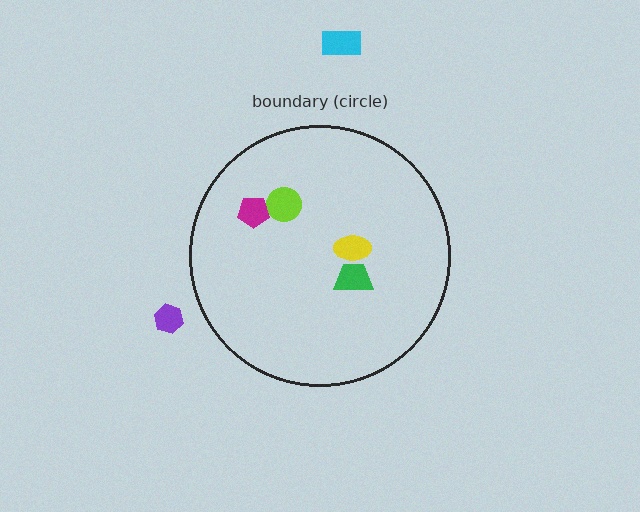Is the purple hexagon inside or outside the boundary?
Outside.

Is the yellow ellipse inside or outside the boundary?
Inside.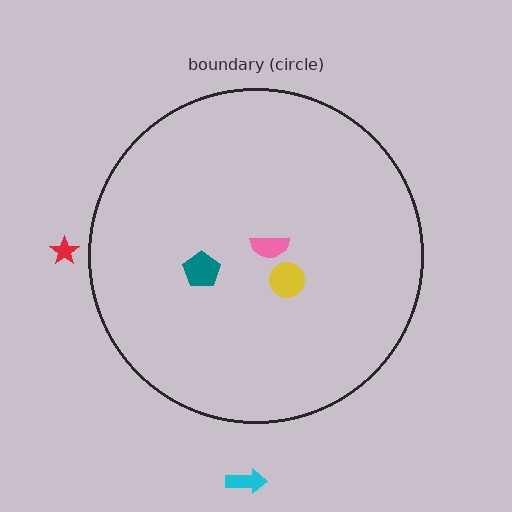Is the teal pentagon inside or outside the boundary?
Inside.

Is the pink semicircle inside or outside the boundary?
Inside.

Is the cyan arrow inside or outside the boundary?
Outside.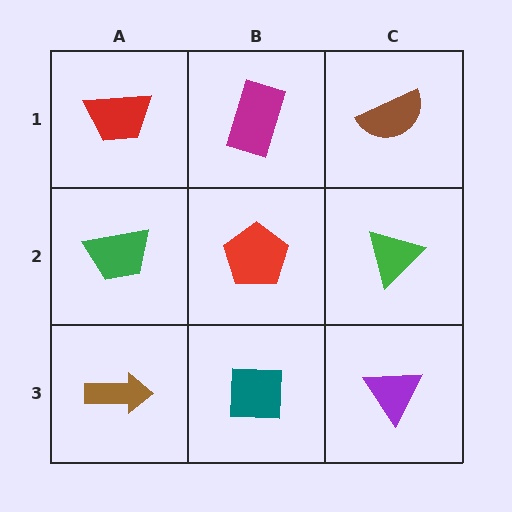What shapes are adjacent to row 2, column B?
A magenta rectangle (row 1, column B), a teal square (row 3, column B), a green trapezoid (row 2, column A), a green triangle (row 2, column C).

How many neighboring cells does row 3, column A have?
2.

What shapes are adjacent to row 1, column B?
A red pentagon (row 2, column B), a red trapezoid (row 1, column A), a brown semicircle (row 1, column C).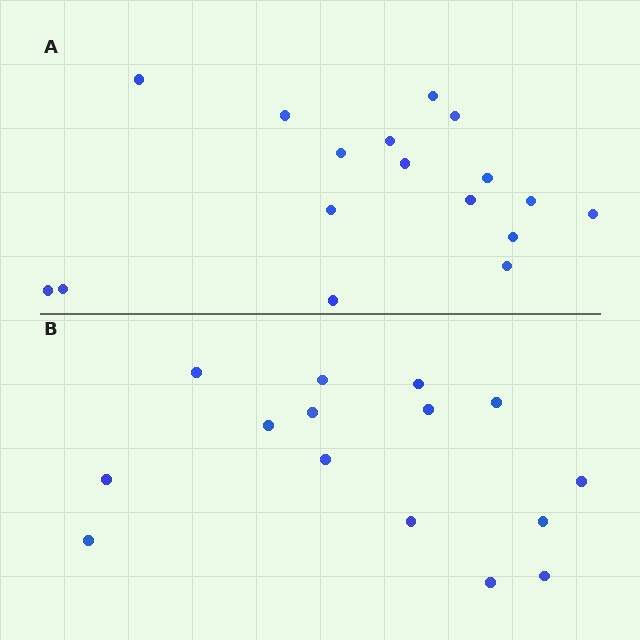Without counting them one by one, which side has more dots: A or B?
Region A (the top region) has more dots.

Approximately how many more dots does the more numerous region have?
Region A has just a few more — roughly 2 or 3 more dots than region B.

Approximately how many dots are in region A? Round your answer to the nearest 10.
About 20 dots. (The exact count is 17, which rounds to 20.)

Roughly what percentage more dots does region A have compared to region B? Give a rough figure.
About 15% more.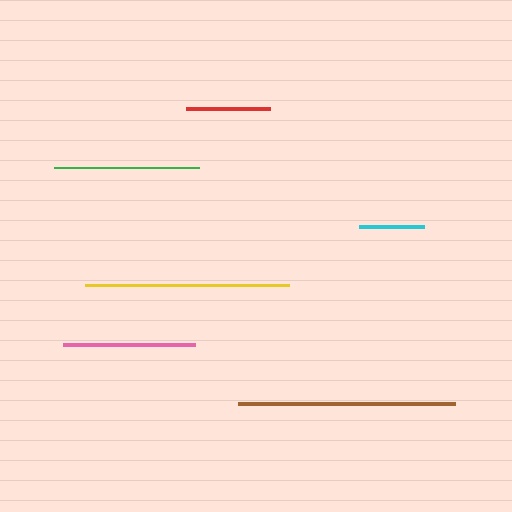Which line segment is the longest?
The brown line is the longest at approximately 217 pixels.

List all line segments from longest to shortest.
From longest to shortest: brown, yellow, green, pink, red, cyan.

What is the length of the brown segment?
The brown segment is approximately 217 pixels long.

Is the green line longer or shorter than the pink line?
The green line is longer than the pink line.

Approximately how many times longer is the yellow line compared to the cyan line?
The yellow line is approximately 3.1 times the length of the cyan line.